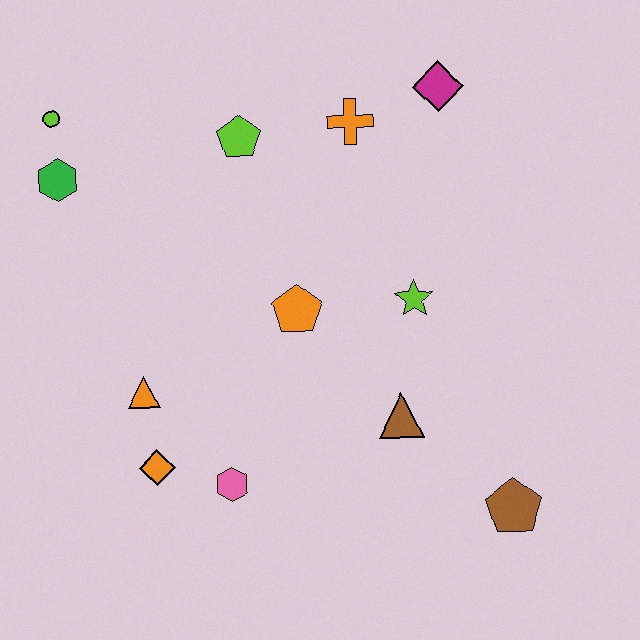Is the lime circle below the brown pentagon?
No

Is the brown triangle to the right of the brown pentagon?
No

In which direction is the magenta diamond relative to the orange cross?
The magenta diamond is to the right of the orange cross.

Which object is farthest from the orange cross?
The brown pentagon is farthest from the orange cross.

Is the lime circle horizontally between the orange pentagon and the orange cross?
No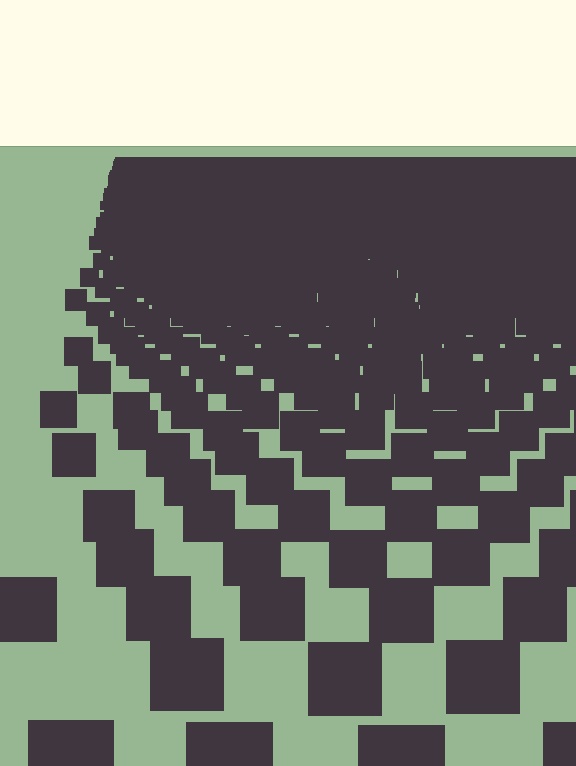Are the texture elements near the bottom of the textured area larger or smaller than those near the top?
Larger. Near the bottom, elements are closer to the viewer and appear at a bigger on-screen size.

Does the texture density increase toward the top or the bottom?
Density increases toward the top.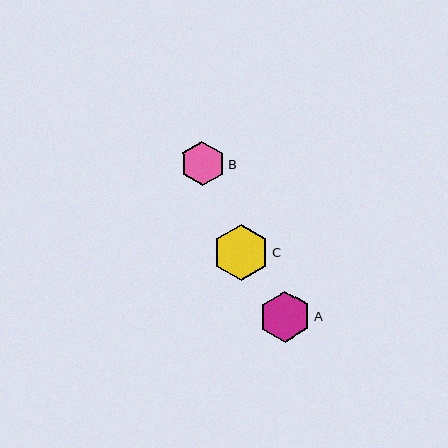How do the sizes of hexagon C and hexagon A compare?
Hexagon C and hexagon A are approximately the same size.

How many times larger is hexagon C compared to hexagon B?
Hexagon C is approximately 1.3 times the size of hexagon B.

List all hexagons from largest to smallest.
From largest to smallest: C, A, B.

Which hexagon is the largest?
Hexagon C is the largest with a size of approximately 56 pixels.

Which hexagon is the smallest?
Hexagon B is the smallest with a size of approximately 45 pixels.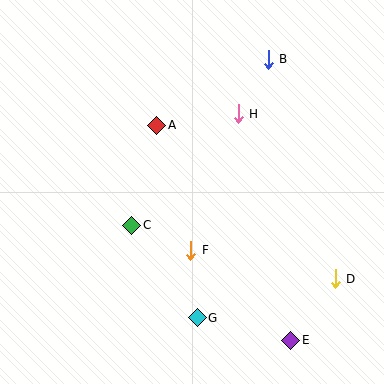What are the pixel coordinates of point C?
Point C is at (132, 225).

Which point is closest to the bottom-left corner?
Point C is closest to the bottom-left corner.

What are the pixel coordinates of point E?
Point E is at (290, 340).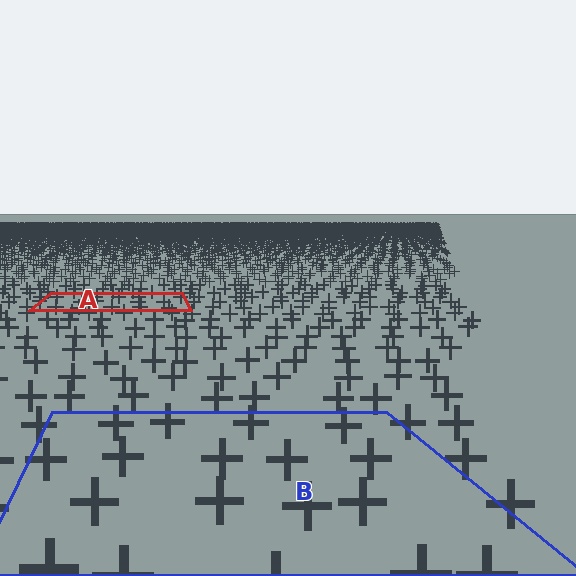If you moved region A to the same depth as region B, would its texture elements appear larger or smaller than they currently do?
They would appear larger. At a closer depth, the same texture elements are projected at a bigger on-screen size.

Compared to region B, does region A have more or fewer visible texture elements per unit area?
Region A has more texture elements per unit area — they are packed more densely because it is farther away.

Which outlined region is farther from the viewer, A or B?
Region A is farther from the viewer — the texture elements inside it appear smaller and more densely packed.